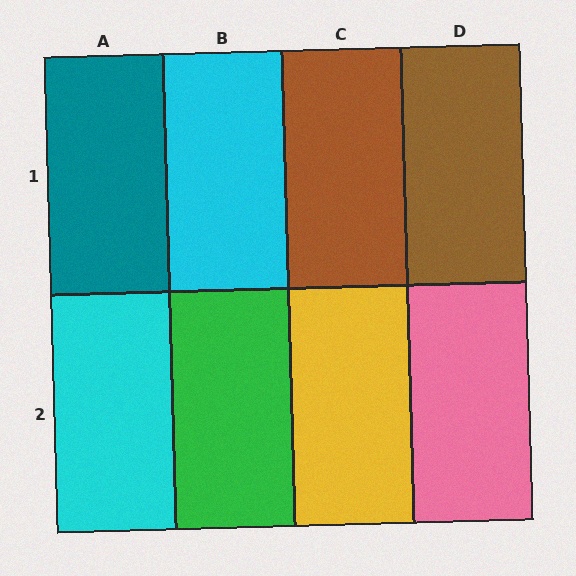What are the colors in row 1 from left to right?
Teal, cyan, brown, brown.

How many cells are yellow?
1 cell is yellow.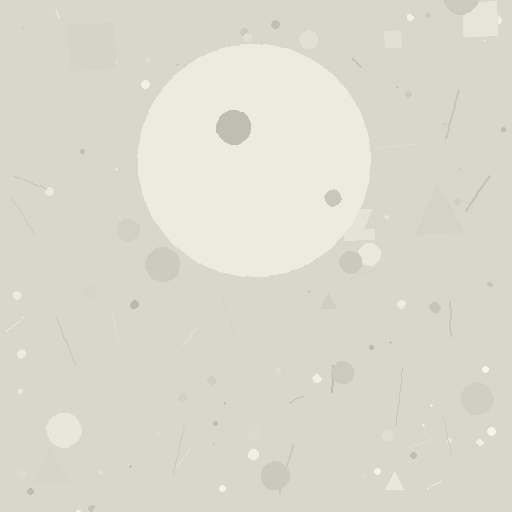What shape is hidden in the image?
A circle is hidden in the image.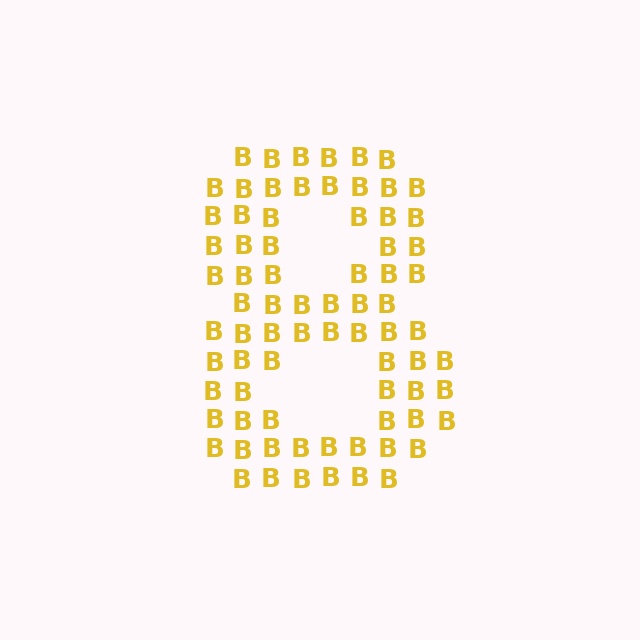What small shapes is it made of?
It is made of small letter B's.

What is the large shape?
The large shape is the digit 8.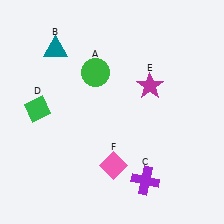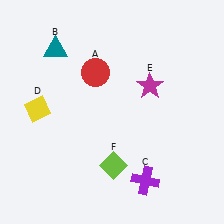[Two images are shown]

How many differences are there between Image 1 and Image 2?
There are 3 differences between the two images.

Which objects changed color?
A changed from green to red. D changed from green to yellow. F changed from pink to lime.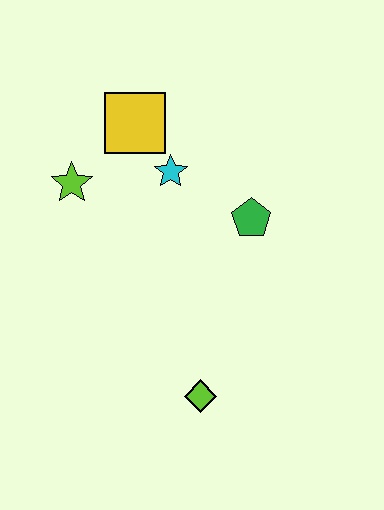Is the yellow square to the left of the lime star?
No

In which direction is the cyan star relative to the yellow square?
The cyan star is below the yellow square.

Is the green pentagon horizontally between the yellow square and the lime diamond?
No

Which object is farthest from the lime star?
The lime diamond is farthest from the lime star.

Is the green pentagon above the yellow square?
No